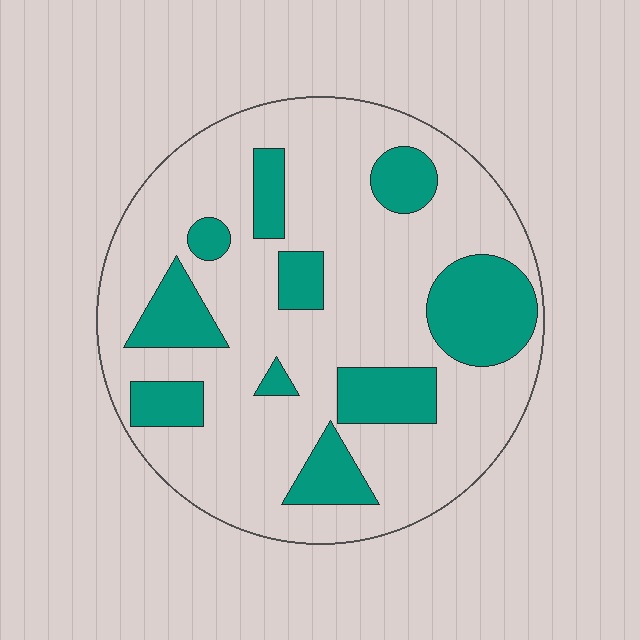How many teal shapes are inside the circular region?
10.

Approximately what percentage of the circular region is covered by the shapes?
Approximately 25%.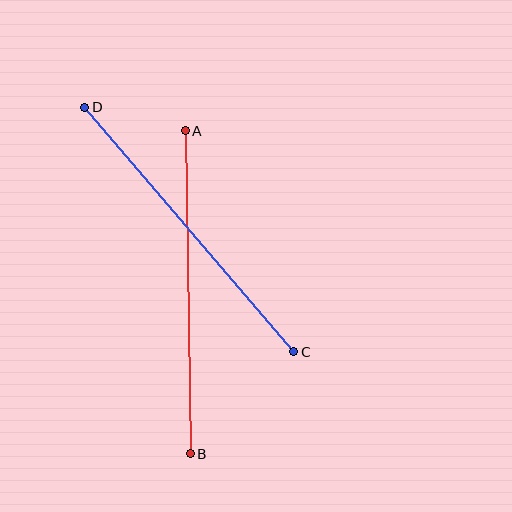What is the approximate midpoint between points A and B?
The midpoint is at approximately (188, 292) pixels.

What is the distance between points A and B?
The distance is approximately 323 pixels.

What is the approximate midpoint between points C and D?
The midpoint is at approximately (189, 230) pixels.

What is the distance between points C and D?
The distance is approximately 321 pixels.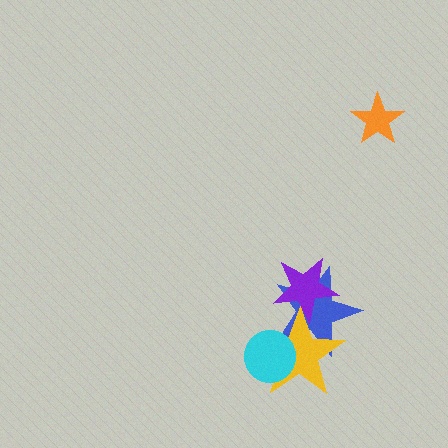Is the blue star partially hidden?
Yes, it is partially covered by another shape.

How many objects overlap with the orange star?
0 objects overlap with the orange star.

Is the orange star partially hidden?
No, no other shape covers it.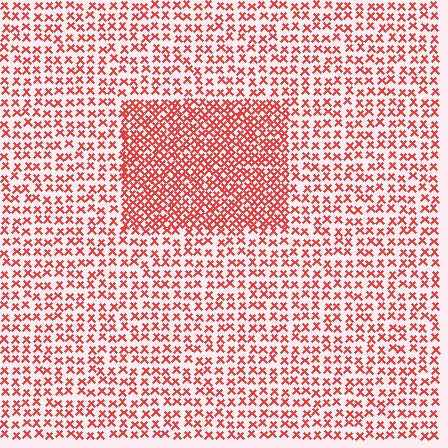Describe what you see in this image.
The image contains small red elements arranged at two different densities. A rectangle-shaped region is visible where the elements are more densely packed than the surrounding area.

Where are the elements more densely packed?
The elements are more densely packed inside the rectangle boundary.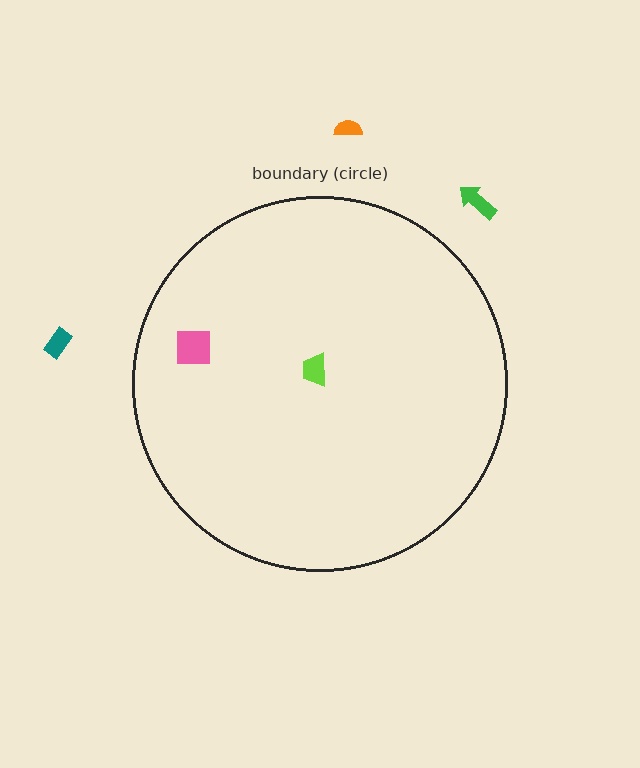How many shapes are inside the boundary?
2 inside, 3 outside.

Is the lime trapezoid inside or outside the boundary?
Inside.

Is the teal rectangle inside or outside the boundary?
Outside.